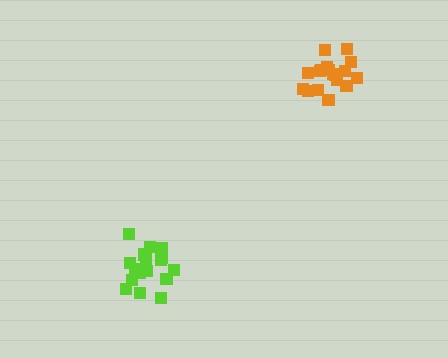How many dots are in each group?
Group 1: 19 dots, Group 2: 18 dots (37 total).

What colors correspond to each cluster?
The clusters are colored: lime, orange.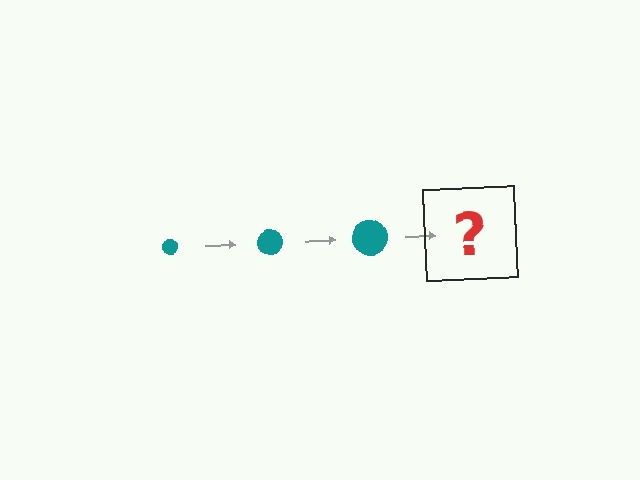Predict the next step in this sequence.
The next step is a teal circle, larger than the previous one.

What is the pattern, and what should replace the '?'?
The pattern is that the circle gets progressively larger each step. The '?' should be a teal circle, larger than the previous one.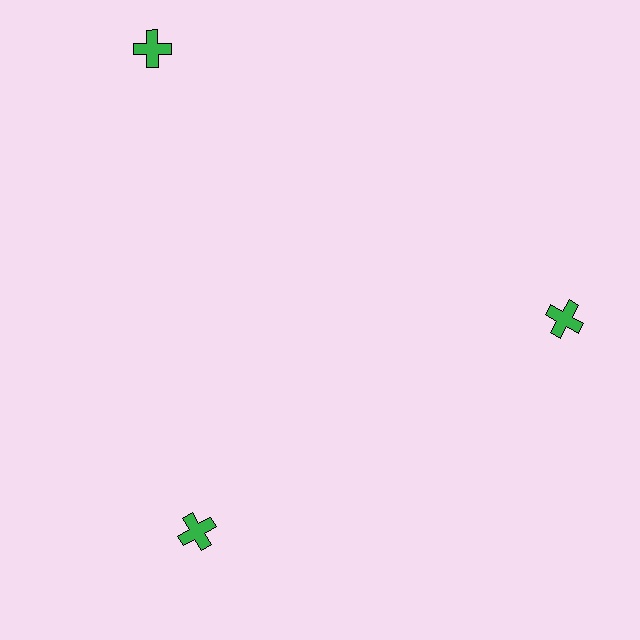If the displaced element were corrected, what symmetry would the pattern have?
It would have 3-fold rotational symmetry — the pattern would map onto itself every 120 degrees.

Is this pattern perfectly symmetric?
No. The 3 green crosses are arranged in a ring, but one element near the 11 o'clock position is pushed outward from the center, breaking the 3-fold rotational symmetry.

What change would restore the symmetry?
The symmetry would be restored by moving it inward, back onto the ring so that all 3 crosses sit at equal angles and equal distance from the center.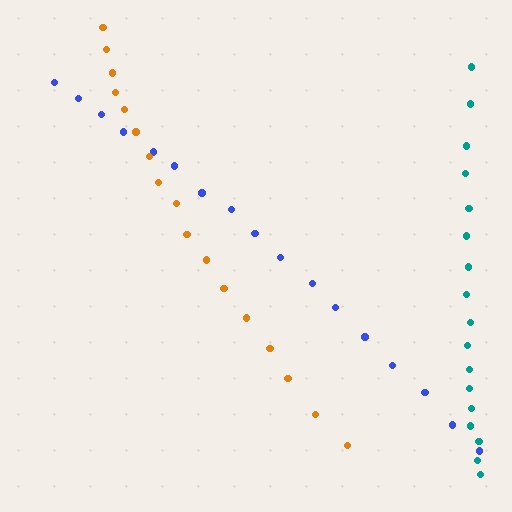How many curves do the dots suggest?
There are 3 distinct paths.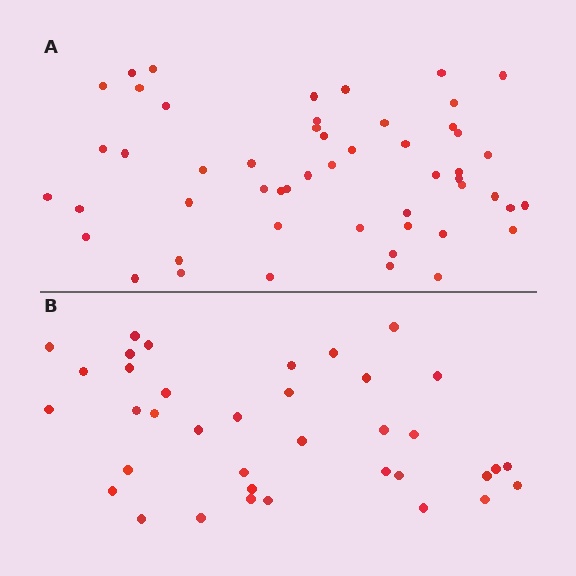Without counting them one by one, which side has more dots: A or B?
Region A (the top region) has more dots.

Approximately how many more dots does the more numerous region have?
Region A has approximately 15 more dots than region B.